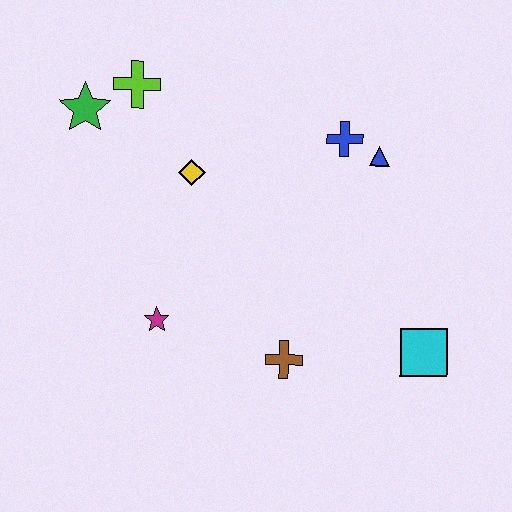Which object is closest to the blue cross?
The blue triangle is closest to the blue cross.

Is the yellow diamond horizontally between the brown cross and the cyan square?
No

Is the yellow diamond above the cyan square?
Yes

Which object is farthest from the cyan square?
The green star is farthest from the cyan square.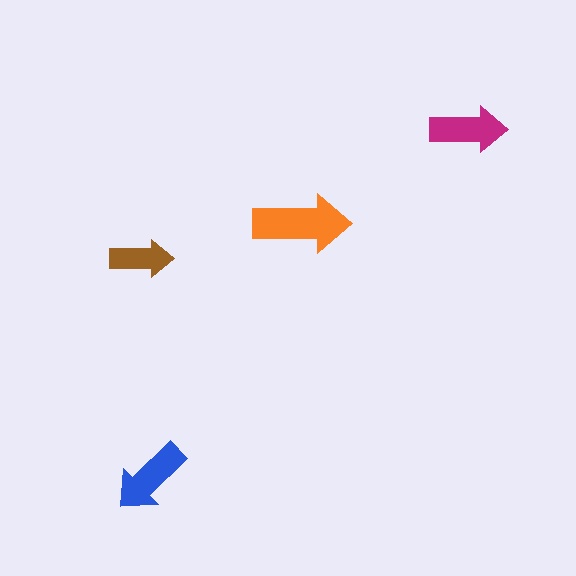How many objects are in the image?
There are 4 objects in the image.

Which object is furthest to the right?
The magenta arrow is rightmost.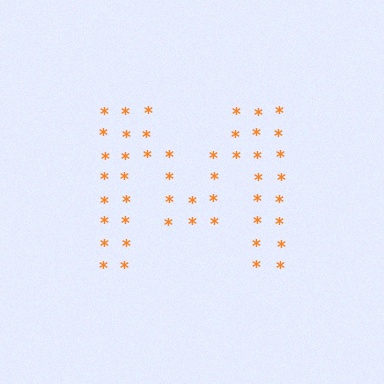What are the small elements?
The small elements are asterisks.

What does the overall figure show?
The overall figure shows the letter M.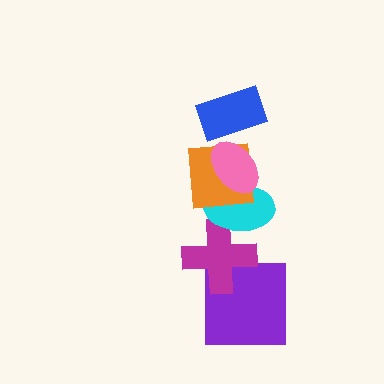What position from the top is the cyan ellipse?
The cyan ellipse is 4th from the top.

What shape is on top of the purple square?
The magenta cross is on top of the purple square.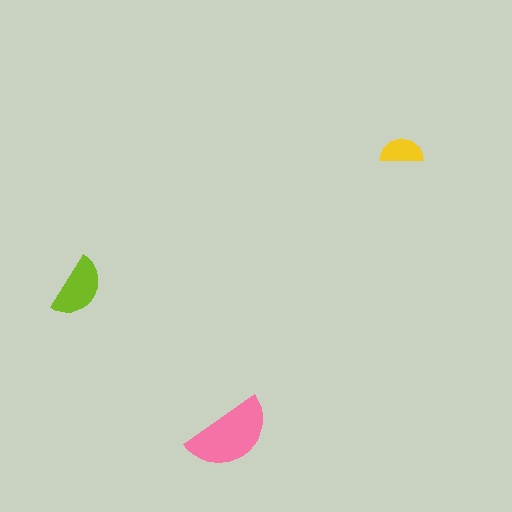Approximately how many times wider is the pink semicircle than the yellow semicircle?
About 2 times wider.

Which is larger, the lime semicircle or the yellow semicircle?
The lime one.